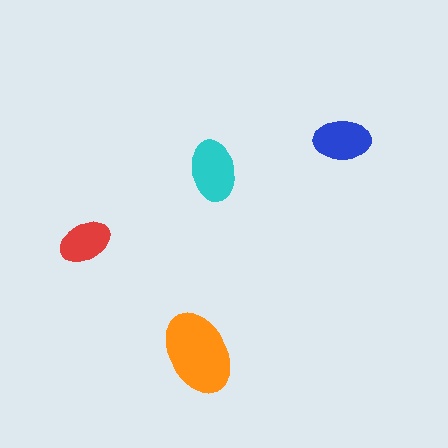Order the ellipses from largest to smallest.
the orange one, the cyan one, the blue one, the red one.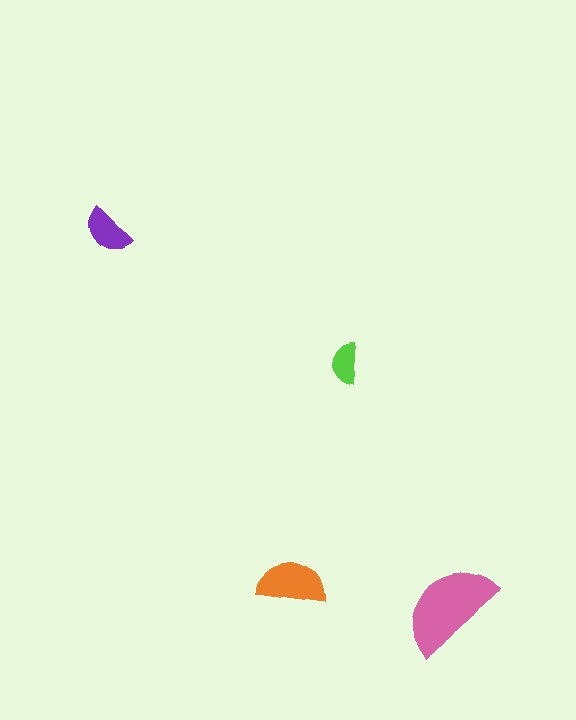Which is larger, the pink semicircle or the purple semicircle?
The pink one.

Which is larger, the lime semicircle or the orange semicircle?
The orange one.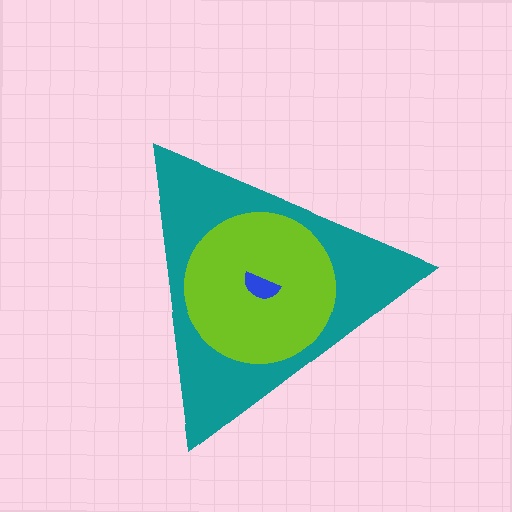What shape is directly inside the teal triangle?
The lime circle.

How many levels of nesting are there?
3.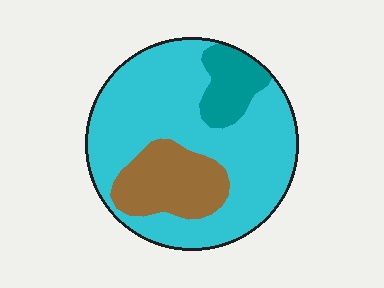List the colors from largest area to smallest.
From largest to smallest: cyan, brown, teal.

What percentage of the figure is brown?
Brown covers roughly 20% of the figure.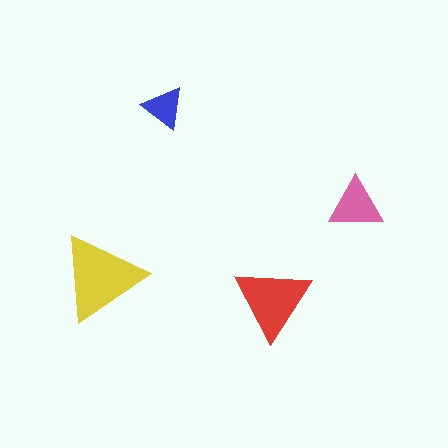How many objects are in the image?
There are 4 objects in the image.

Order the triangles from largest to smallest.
the yellow one, the red one, the pink one, the blue one.